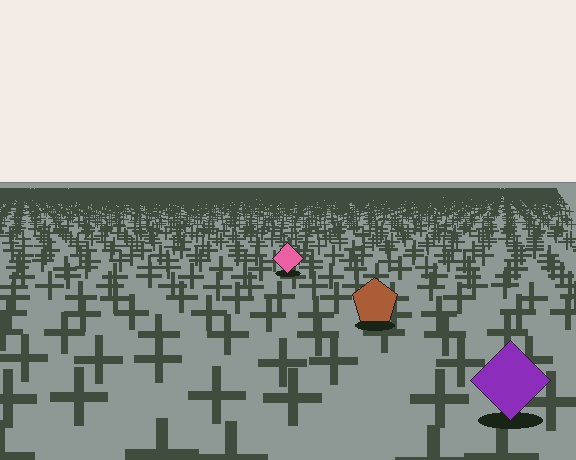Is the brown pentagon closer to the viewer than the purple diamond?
No. The purple diamond is closer — you can tell from the texture gradient: the ground texture is coarser near it.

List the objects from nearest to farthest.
From nearest to farthest: the purple diamond, the brown pentagon, the pink diamond.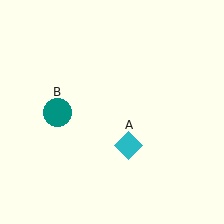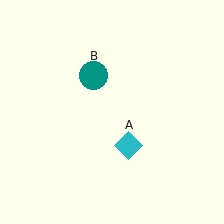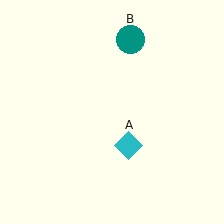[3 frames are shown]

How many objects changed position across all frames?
1 object changed position: teal circle (object B).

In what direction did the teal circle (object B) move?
The teal circle (object B) moved up and to the right.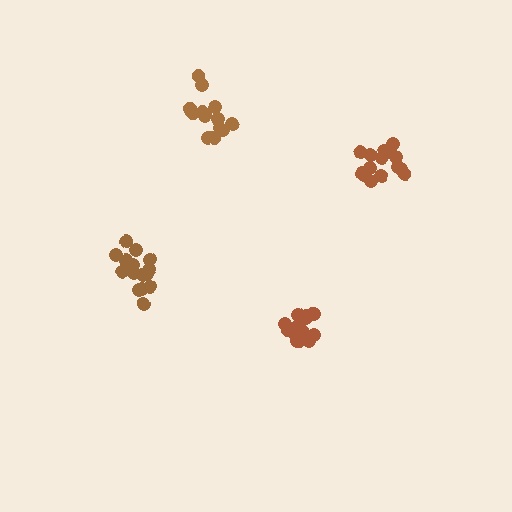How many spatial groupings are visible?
There are 4 spatial groupings.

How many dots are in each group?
Group 1: 14 dots, Group 2: 14 dots, Group 3: 17 dots, Group 4: 14 dots (59 total).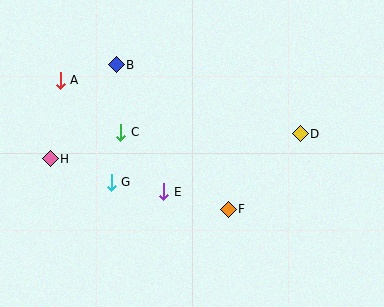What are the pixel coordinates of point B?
Point B is at (116, 65).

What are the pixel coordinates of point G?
Point G is at (111, 182).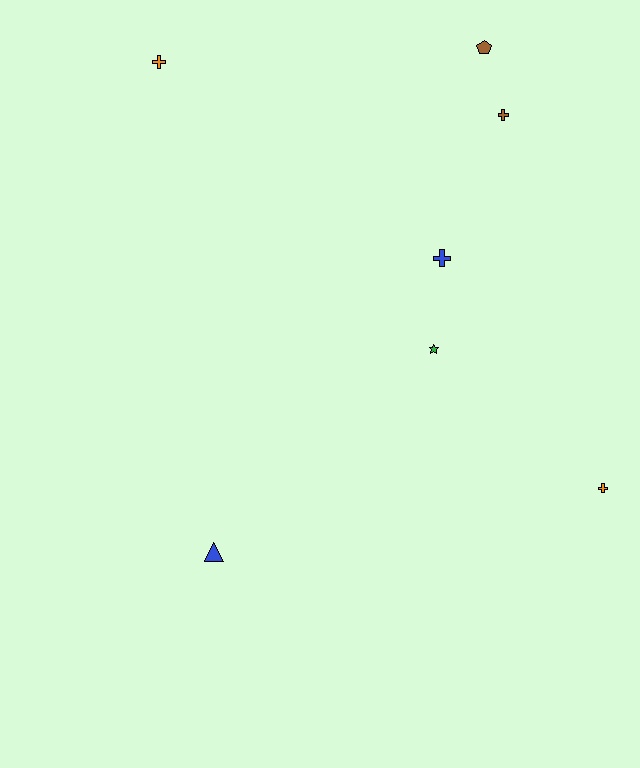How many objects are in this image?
There are 7 objects.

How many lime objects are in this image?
There are no lime objects.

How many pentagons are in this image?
There is 1 pentagon.